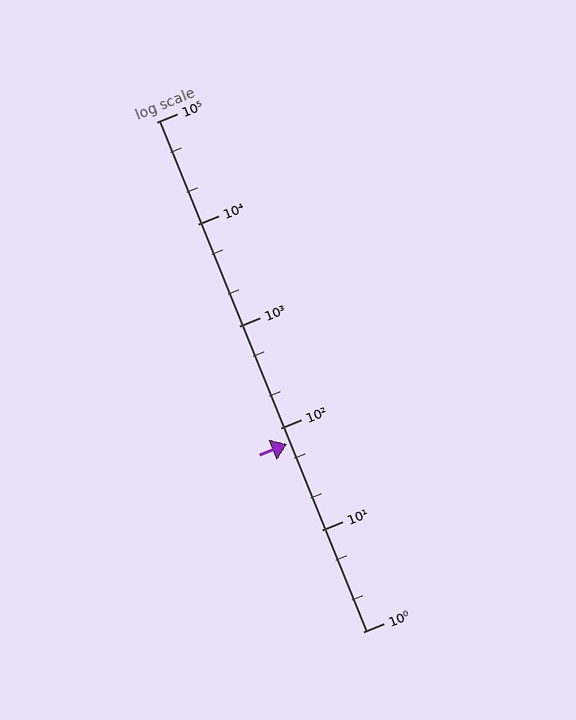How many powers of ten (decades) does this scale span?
The scale spans 5 decades, from 1 to 100000.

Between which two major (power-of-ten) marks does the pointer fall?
The pointer is between 10 and 100.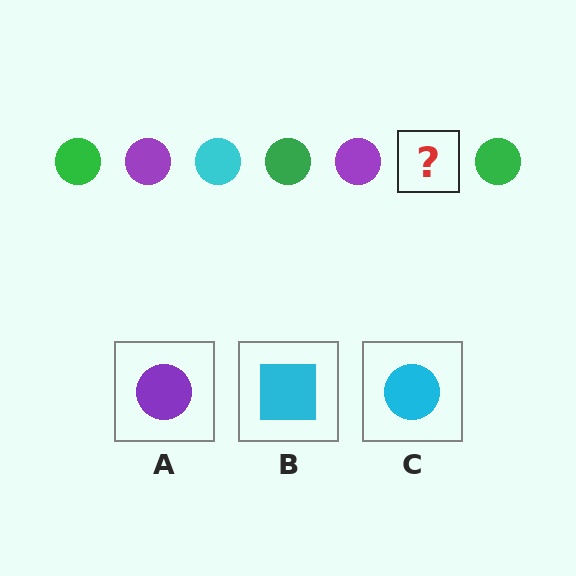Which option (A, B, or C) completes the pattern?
C.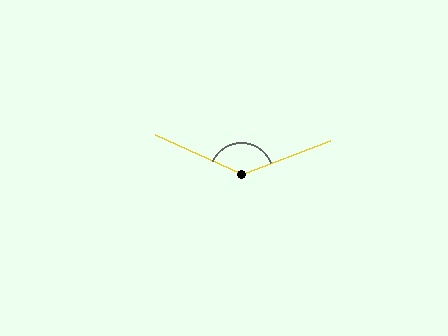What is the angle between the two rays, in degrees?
Approximately 135 degrees.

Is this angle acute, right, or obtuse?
It is obtuse.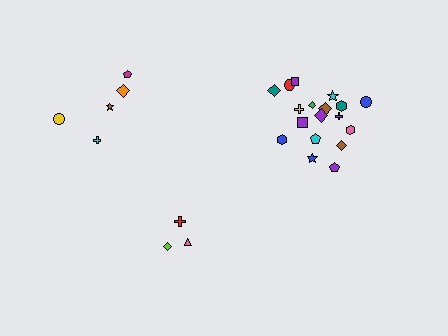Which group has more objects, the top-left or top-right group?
The top-right group.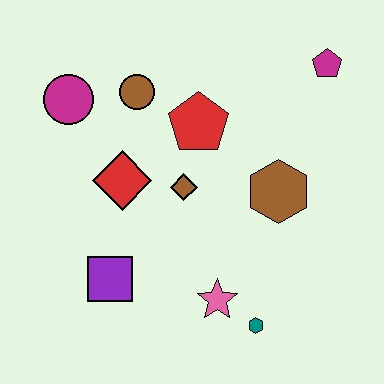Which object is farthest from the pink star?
The magenta pentagon is farthest from the pink star.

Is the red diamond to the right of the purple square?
Yes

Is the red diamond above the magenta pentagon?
No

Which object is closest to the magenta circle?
The brown circle is closest to the magenta circle.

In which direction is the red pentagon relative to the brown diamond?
The red pentagon is above the brown diamond.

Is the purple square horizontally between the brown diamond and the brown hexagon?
No